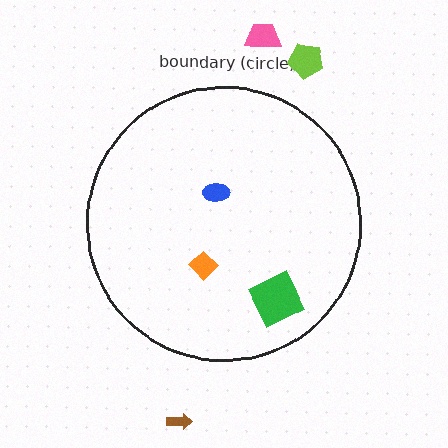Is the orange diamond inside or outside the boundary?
Inside.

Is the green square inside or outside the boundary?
Inside.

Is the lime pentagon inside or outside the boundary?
Outside.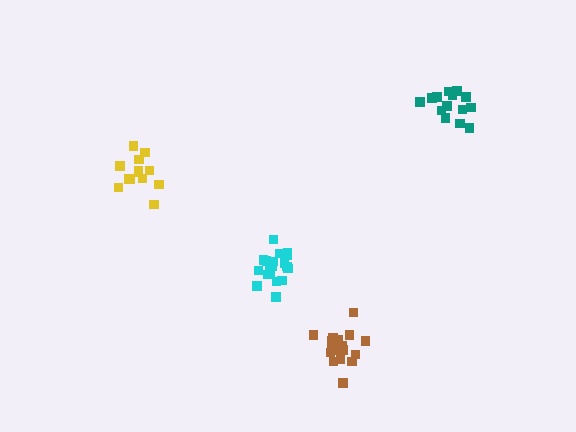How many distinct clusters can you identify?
There are 4 distinct clusters.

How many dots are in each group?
Group 1: 18 dots, Group 2: 13 dots, Group 3: 19 dots, Group 4: 14 dots (64 total).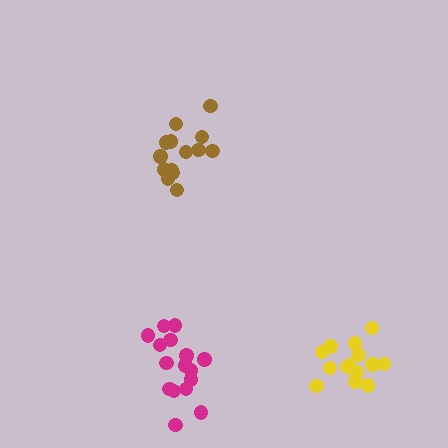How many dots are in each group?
Group 1: 14 dots, Group 2: 14 dots, Group 3: 16 dots (44 total).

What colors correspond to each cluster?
The clusters are colored: yellow, brown, magenta.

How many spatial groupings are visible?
There are 3 spatial groupings.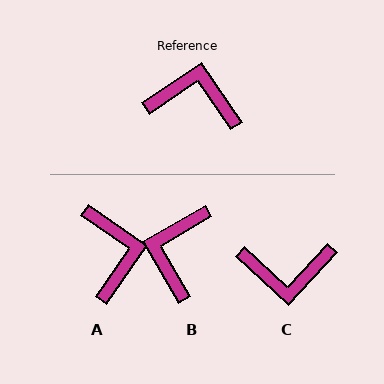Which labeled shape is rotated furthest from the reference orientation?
C, about 167 degrees away.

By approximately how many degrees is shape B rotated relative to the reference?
Approximately 86 degrees counter-clockwise.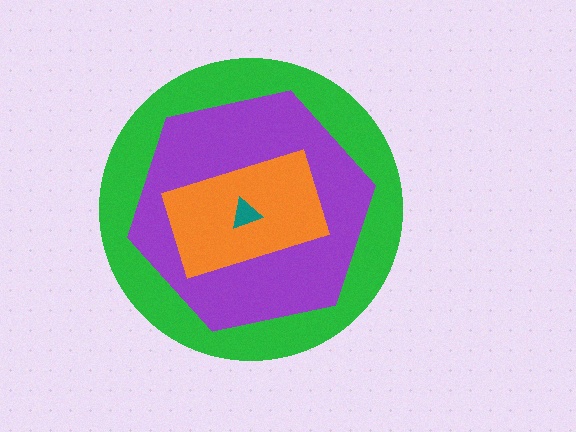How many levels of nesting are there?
4.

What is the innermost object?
The teal triangle.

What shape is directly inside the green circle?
The purple hexagon.